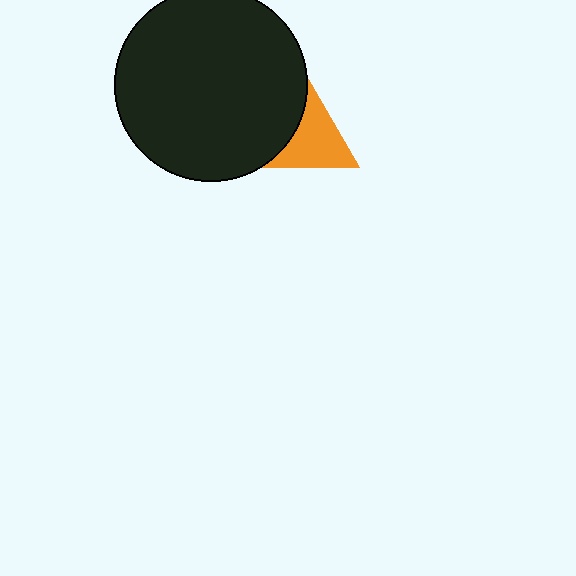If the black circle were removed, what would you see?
You would see the complete orange triangle.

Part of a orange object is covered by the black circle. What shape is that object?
It is a triangle.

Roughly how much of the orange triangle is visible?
About half of it is visible (roughly 45%).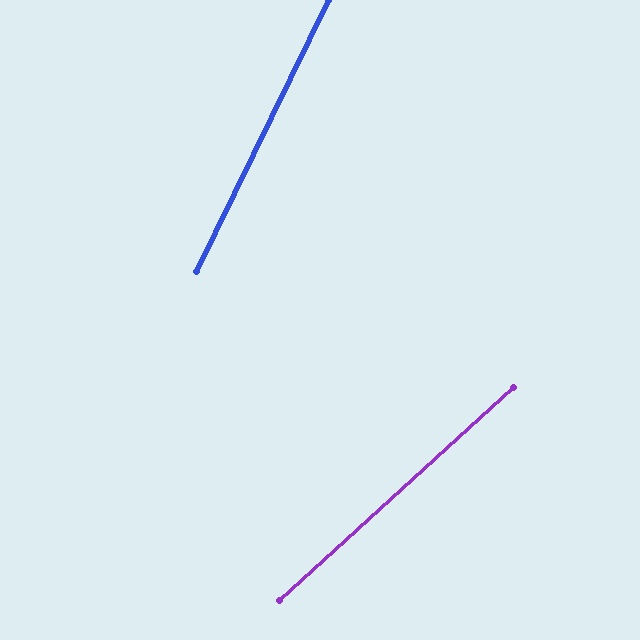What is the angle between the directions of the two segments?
Approximately 22 degrees.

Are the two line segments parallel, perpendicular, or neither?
Neither parallel nor perpendicular — they differ by about 22°.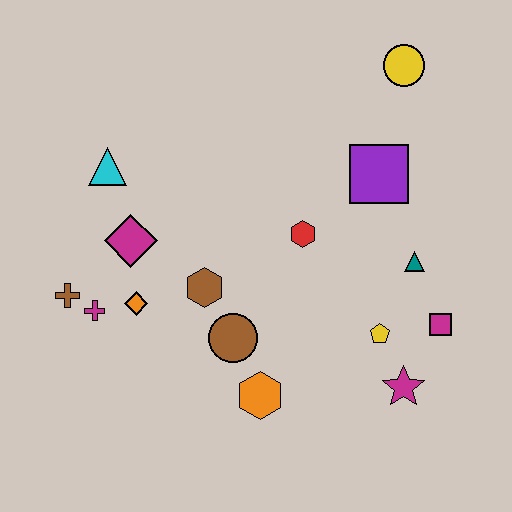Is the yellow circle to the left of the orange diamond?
No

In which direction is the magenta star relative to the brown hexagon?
The magenta star is to the right of the brown hexagon.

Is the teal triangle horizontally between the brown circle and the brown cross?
No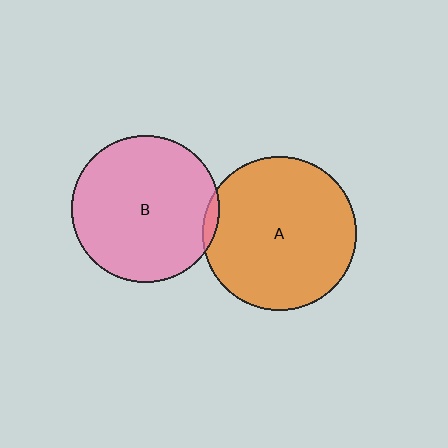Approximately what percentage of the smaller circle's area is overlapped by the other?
Approximately 5%.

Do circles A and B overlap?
Yes.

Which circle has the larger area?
Circle A (orange).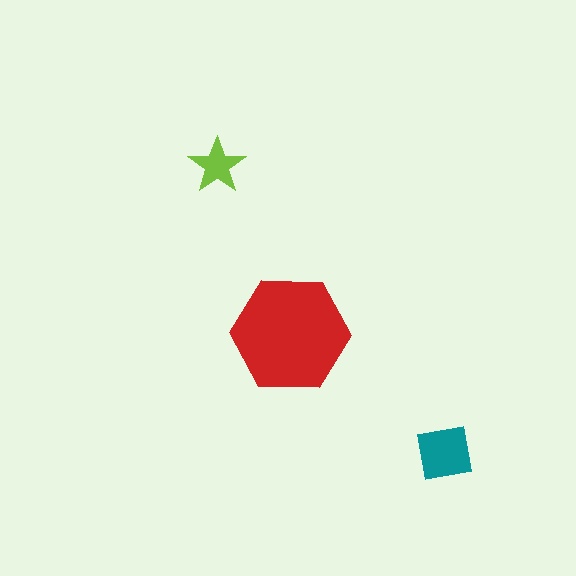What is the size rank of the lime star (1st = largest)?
3rd.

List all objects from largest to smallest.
The red hexagon, the teal square, the lime star.